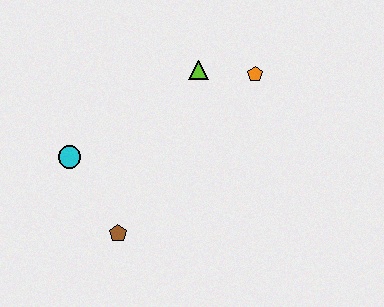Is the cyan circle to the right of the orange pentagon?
No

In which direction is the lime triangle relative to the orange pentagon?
The lime triangle is to the left of the orange pentagon.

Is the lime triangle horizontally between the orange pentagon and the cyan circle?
Yes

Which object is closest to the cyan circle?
The brown pentagon is closest to the cyan circle.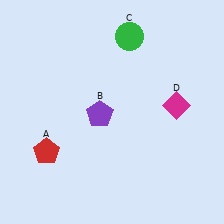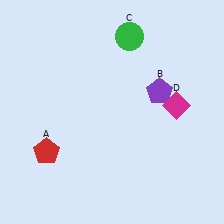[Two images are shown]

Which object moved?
The purple pentagon (B) moved right.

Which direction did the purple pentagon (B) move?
The purple pentagon (B) moved right.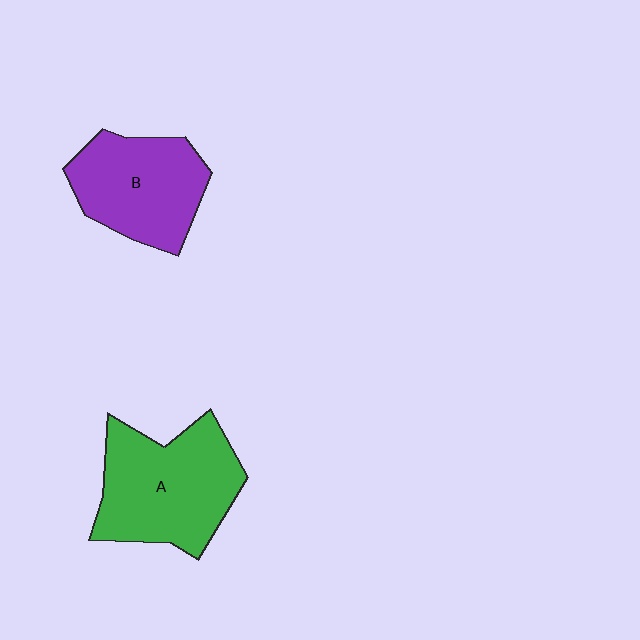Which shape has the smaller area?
Shape B (purple).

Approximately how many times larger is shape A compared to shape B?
Approximately 1.2 times.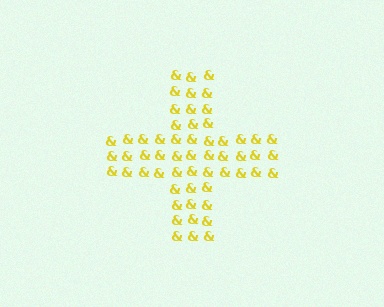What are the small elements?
The small elements are ampersands.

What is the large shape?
The large shape is a cross.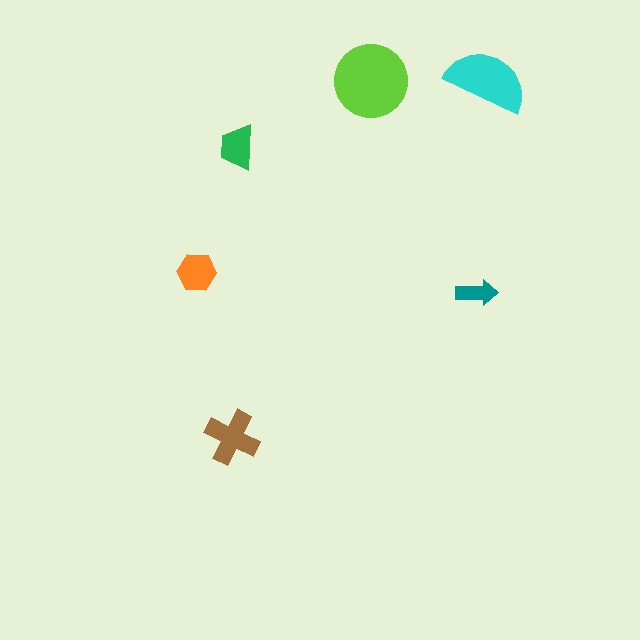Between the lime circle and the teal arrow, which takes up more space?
The lime circle.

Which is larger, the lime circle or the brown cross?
The lime circle.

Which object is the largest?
The lime circle.